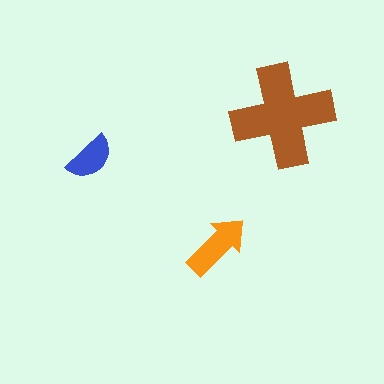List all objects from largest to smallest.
The brown cross, the orange arrow, the blue semicircle.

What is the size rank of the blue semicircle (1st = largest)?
3rd.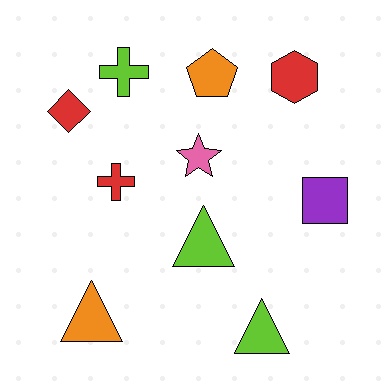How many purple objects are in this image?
There is 1 purple object.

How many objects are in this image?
There are 10 objects.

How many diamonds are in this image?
There is 1 diamond.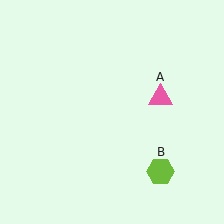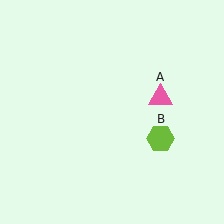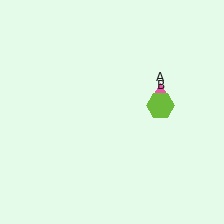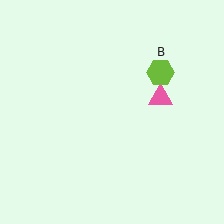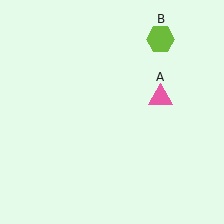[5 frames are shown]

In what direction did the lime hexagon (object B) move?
The lime hexagon (object B) moved up.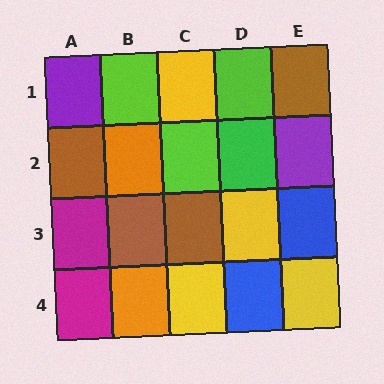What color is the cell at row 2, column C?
Lime.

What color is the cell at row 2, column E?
Purple.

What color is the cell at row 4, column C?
Yellow.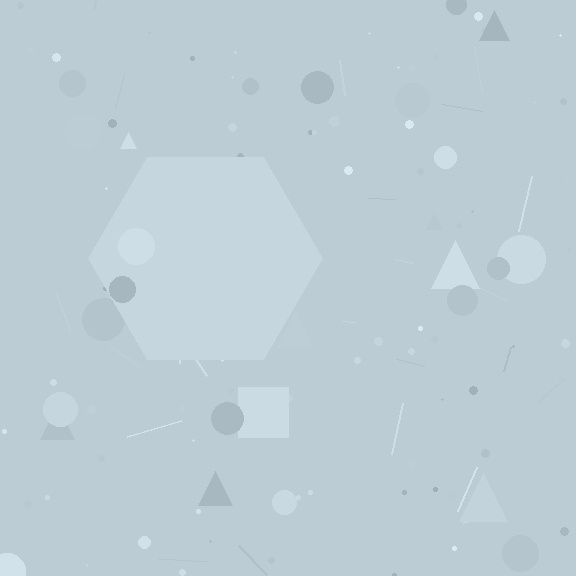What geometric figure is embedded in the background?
A hexagon is embedded in the background.